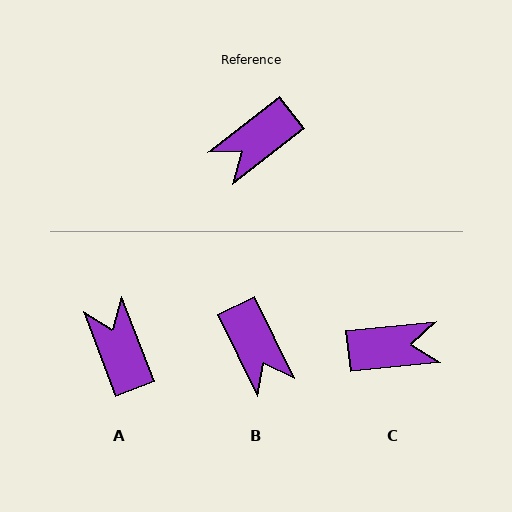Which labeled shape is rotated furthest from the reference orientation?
C, about 148 degrees away.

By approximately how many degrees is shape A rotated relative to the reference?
Approximately 107 degrees clockwise.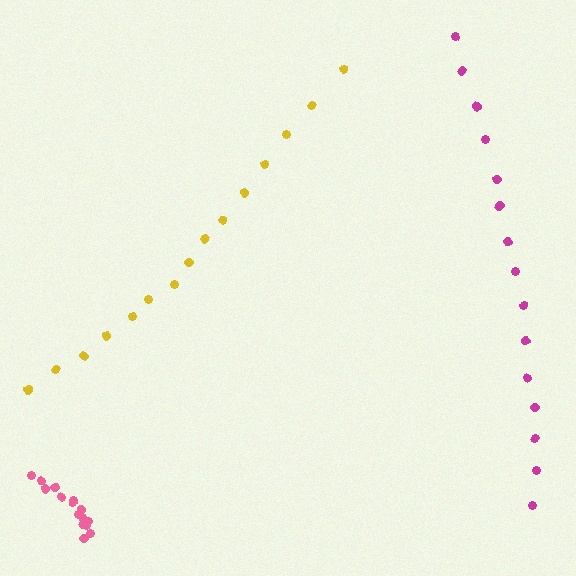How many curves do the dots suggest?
There are 3 distinct paths.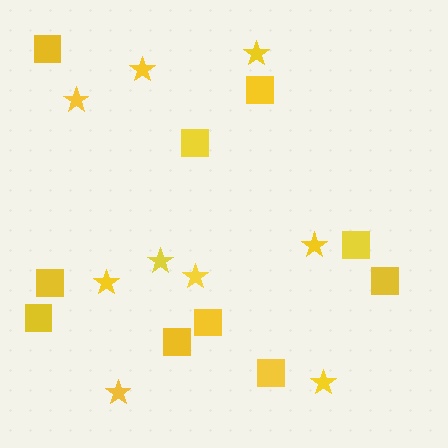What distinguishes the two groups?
There are 2 groups: one group of stars (9) and one group of squares (10).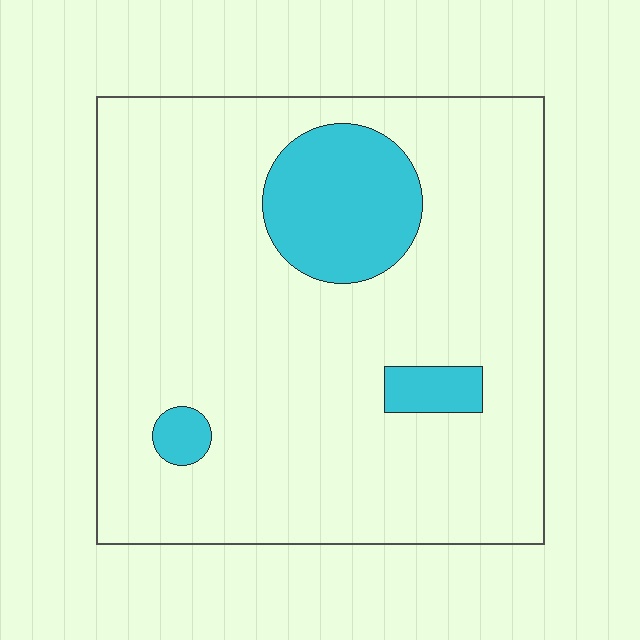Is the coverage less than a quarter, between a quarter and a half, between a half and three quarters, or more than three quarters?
Less than a quarter.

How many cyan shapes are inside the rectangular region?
3.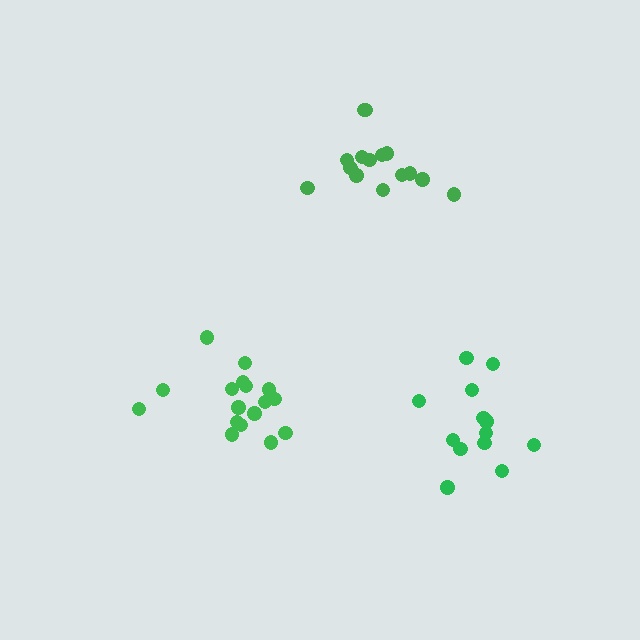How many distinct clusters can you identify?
There are 3 distinct clusters.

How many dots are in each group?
Group 1: 13 dots, Group 2: 15 dots, Group 3: 17 dots (45 total).